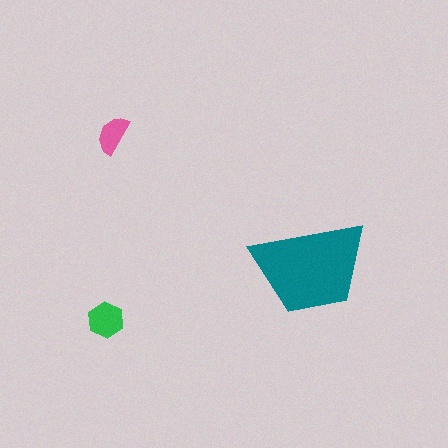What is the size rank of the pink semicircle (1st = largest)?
3rd.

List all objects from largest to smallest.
The teal trapezoid, the green hexagon, the pink semicircle.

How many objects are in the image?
There are 3 objects in the image.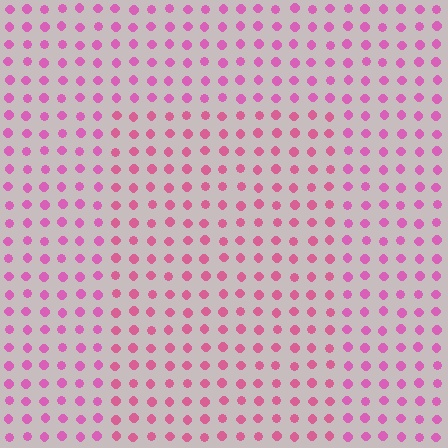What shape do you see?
I see a rectangle.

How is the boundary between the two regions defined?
The boundary is defined purely by a slight shift in hue (about 18 degrees). Spacing, size, and orientation are identical on both sides.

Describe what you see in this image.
The image is filled with small pink elements in a uniform arrangement. A rectangle-shaped region is visible where the elements are tinted to a slightly different hue, forming a subtle color boundary.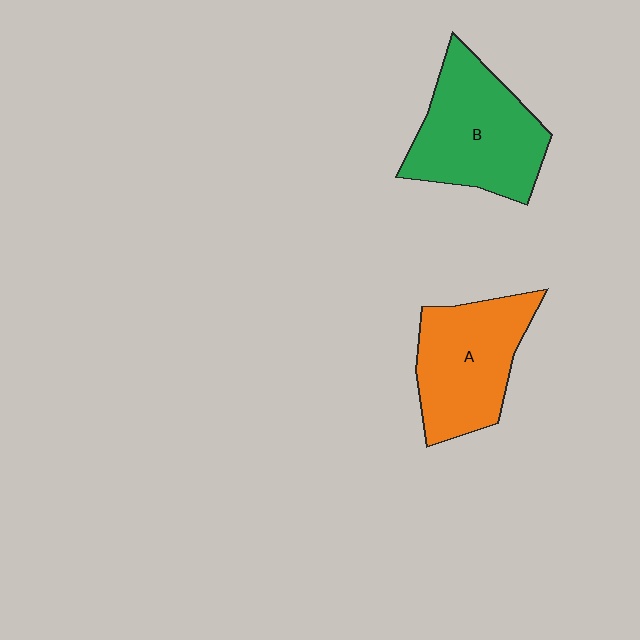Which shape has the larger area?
Shape B (green).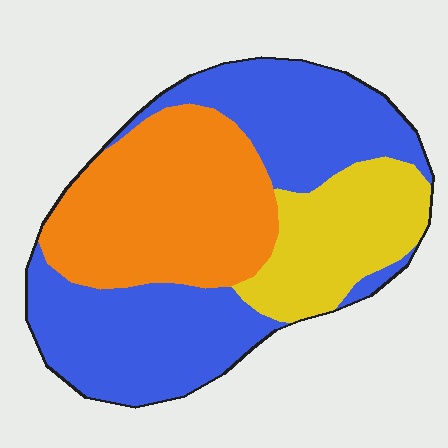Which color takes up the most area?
Blue, at roughly 45%.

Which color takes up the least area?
Yellow, at roughly 20%.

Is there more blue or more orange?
Blue.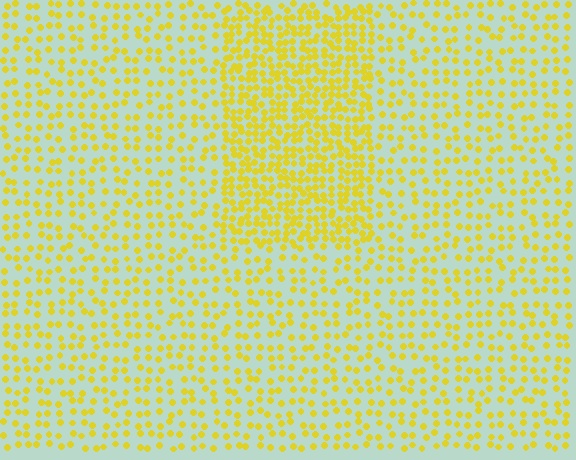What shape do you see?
I see a rectangle.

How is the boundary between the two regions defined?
The boundary is defined by a change in element density (approximately 2.1x ratio). All elements are the same color, size, and shape.